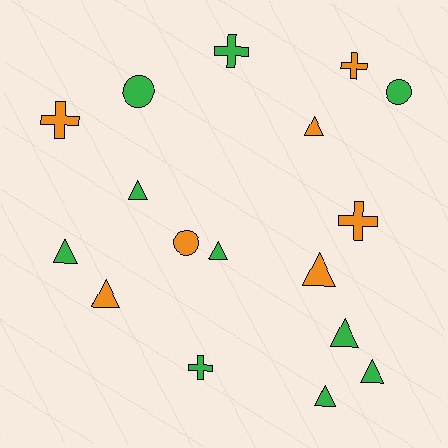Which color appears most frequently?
Green, with 10 objects.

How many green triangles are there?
There are 6 green triangles.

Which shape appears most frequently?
Triangle, with 9 objects.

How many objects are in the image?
There are 17 objects.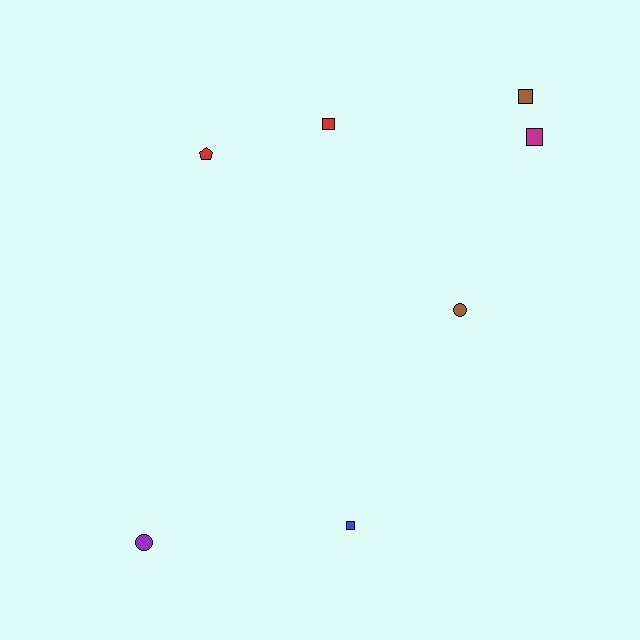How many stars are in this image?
There are no stars.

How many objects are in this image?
There are 7 objects.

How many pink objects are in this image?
There are no pink objects.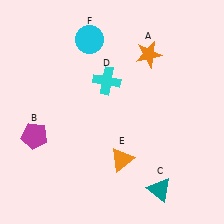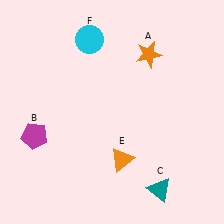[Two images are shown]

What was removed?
The cyan cross (D) was removed in Image 2.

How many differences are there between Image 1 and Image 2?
There is 1 difference between the two images.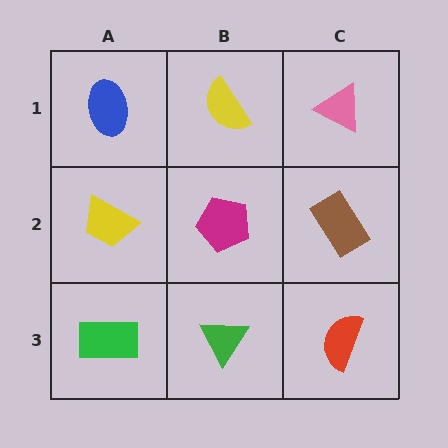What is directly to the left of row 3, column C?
A green triangle.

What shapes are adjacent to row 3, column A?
A yellow trapezoid (row 2, column A), a green triangle (row 3, column B).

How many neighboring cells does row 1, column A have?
2.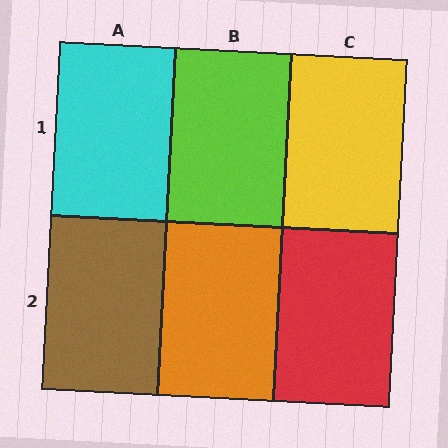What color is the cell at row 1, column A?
Cyan.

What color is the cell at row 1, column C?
Yellow.